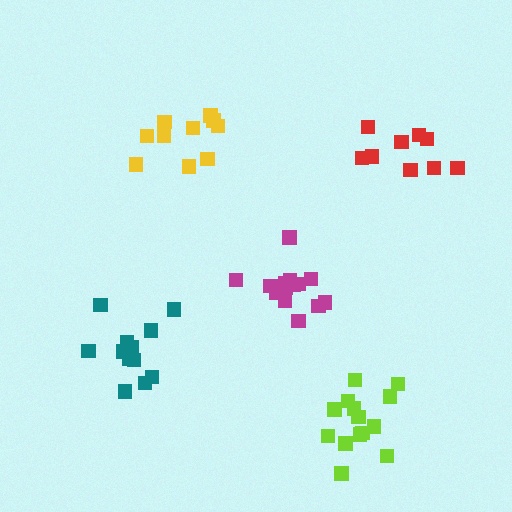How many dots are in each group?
Group 1: 9 dots, Group 2: 10 dots, Group 3: 12 dots, Group 4: 14 dots, Group 5: 14 dots (59 total).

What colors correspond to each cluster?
The clusters are colored: red, yellow, teal, lime, magenta.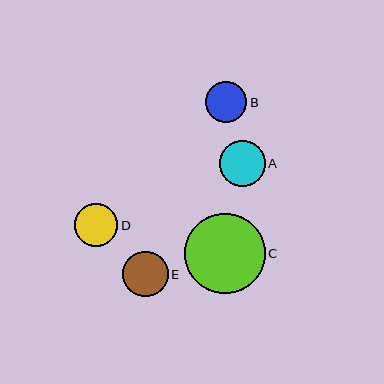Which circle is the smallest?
Circle B is the smallest with a size of approximately 41 pixels.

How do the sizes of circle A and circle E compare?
Circle A and circle E are approximately the same size.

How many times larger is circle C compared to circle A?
Circle C is approximately 1.7 times the size of circle A.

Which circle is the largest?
Circle C is the largest with a size of approximately 80 pixels.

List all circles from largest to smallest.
From largest to smallest: C, A, E, D, B.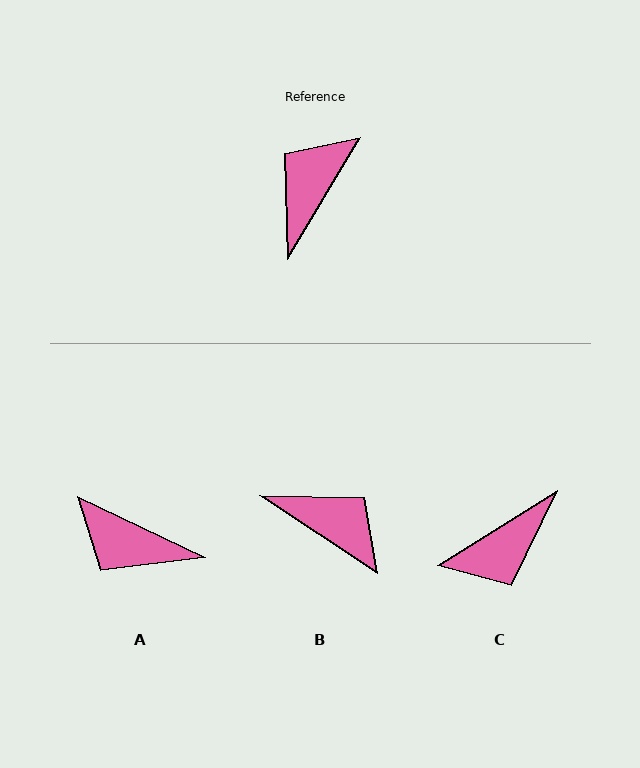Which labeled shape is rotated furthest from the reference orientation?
C, about 153 degrees away.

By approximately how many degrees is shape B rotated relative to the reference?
Approximately 92 degrees clockwise.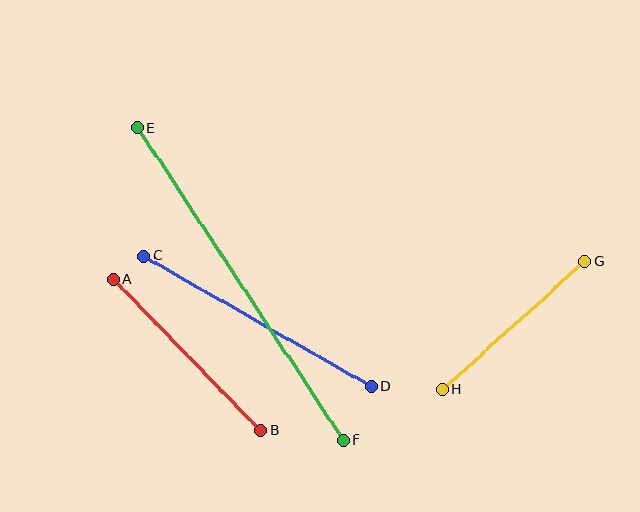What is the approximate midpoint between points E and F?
The midpoint is at approximately (240, 284) pixels.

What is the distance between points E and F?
The distance is approximately 374 pixels.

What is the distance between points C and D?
The distance is approximately 262 pixels.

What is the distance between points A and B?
The distance is approximately 211 pixels.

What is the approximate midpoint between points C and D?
The midpoint is at approximately (258, 321) pixels.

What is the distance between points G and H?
The distance is approximately 192 pixels.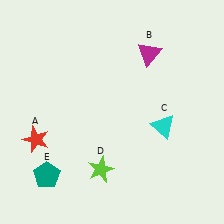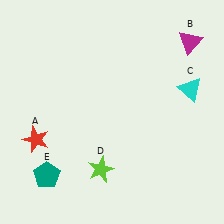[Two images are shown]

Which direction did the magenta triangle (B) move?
The magenta triangle (B) moved right.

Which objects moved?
The objects that moved are: the magenta triangle (B), the cyan triangle (C).